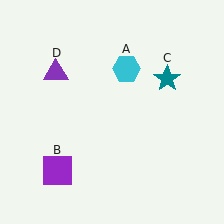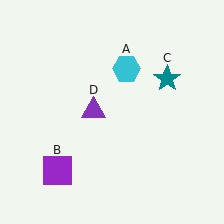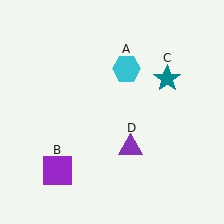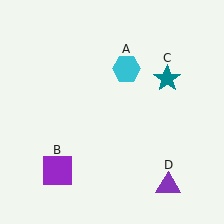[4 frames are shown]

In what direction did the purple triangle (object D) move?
The purple triangle (object D) moved down and to the right.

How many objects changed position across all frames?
1 object changed position: purple triangle (object D).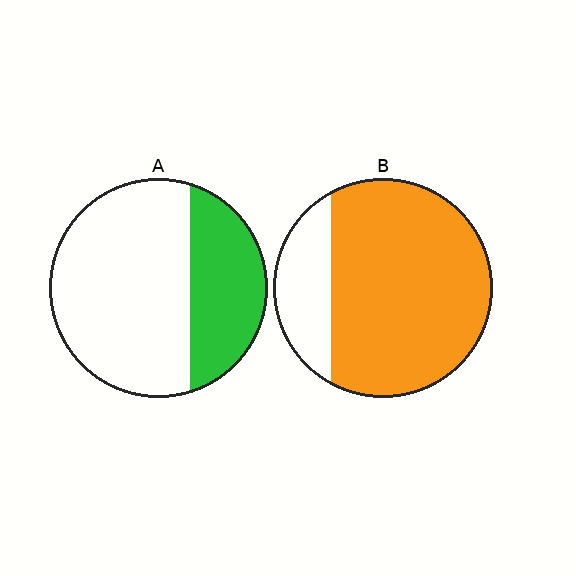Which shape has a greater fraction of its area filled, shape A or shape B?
Shape B.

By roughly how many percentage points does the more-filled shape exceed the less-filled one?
By roughly 45 percentage points (B over A).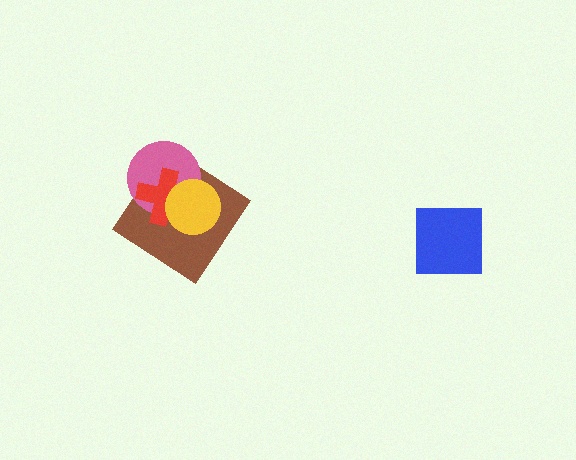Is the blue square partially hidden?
No, no other shape covers it.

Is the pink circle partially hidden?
Yes, it is partially covered by another shape.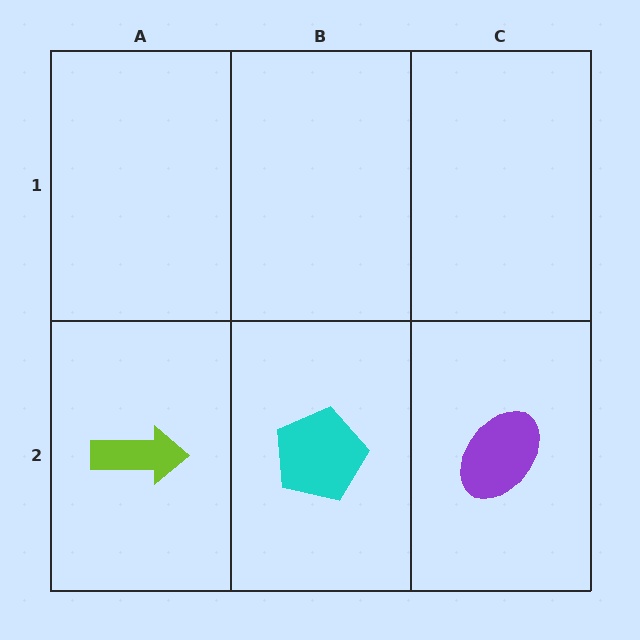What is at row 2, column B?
A cyan pentagon.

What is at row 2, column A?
A lime arrow.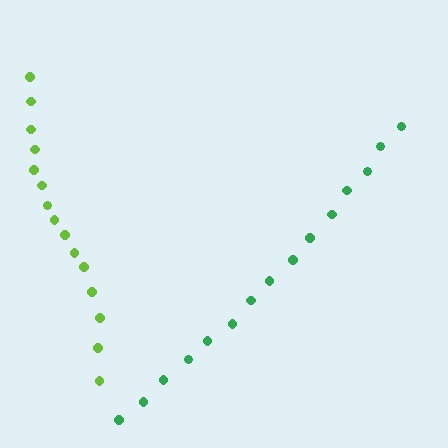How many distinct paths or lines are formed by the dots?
There are 2 distinct paths.